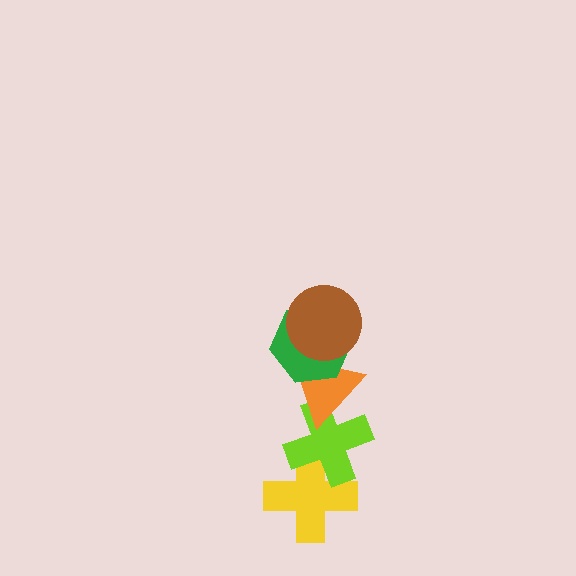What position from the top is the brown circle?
The brown circle is 1st from the top.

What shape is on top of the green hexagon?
The brown circle is on top of the green hexagon.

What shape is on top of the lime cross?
The orange triangle is on top of the lime cross.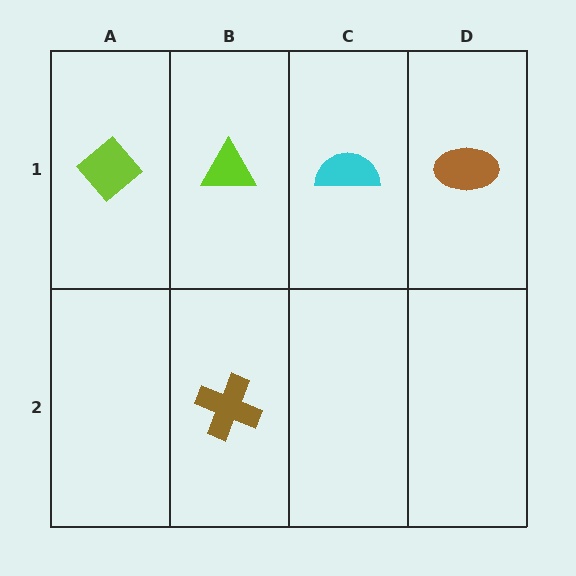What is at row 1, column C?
A cyan semicircle.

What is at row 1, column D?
A brown ellipse.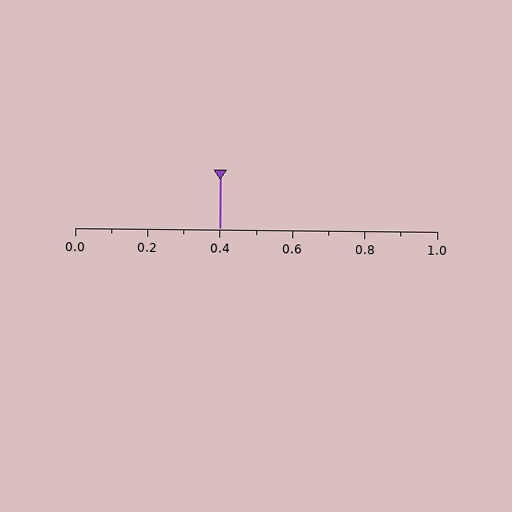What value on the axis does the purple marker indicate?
The marker indicates approximately 0.4.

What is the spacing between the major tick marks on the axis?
The major ticks are spaced 0.2 apart.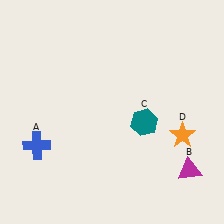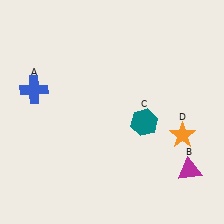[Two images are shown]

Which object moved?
The blue cross (A) moved up.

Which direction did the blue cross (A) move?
The blue cross (A) moved up.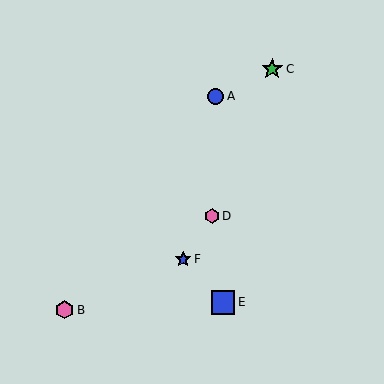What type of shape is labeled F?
Shape F is a blue star.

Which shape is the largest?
The blue square (labeled E) is the largest.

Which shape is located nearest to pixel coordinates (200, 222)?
The pink hexagon (labeled D) at (212, 216) is nearest to that location.